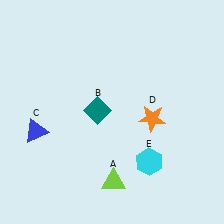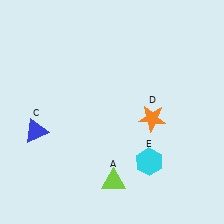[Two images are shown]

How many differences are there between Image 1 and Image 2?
There is 1 difference between the two images.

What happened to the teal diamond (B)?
The teal diamond (B) was removed in Image 2. It was in the top-left area of Image 1.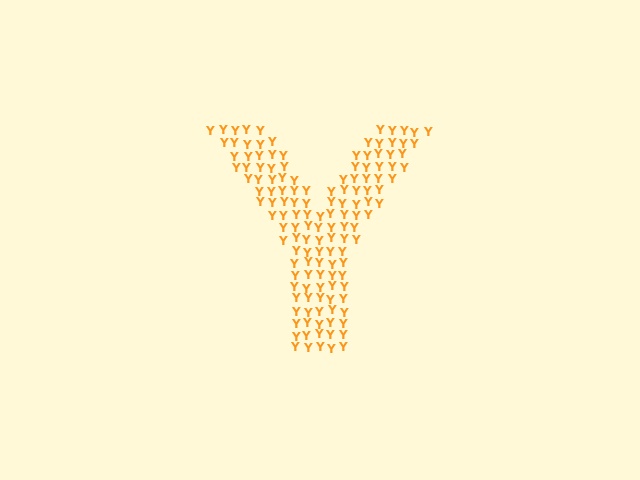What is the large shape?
The large shape is the letter Y.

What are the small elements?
The small elements are letter Y's.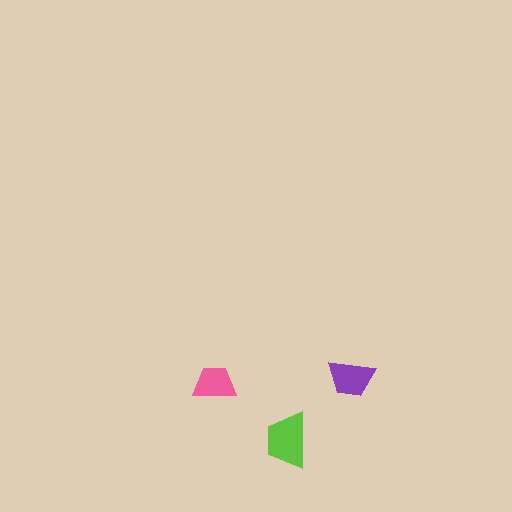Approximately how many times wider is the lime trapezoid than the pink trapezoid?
About 1.5 times wider.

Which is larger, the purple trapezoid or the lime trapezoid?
The lime one.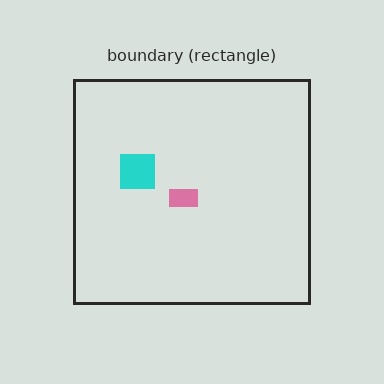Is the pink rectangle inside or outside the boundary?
Inside.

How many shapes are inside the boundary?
2 inside, 0 outside.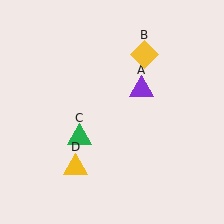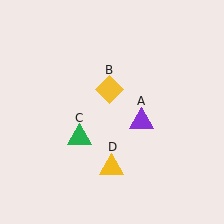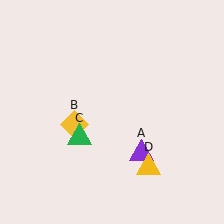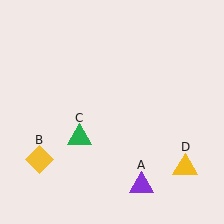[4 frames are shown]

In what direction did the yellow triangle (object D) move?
The yellow triangle (object D) moved right.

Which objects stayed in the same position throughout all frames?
Green triangle (object C) remained stationary.